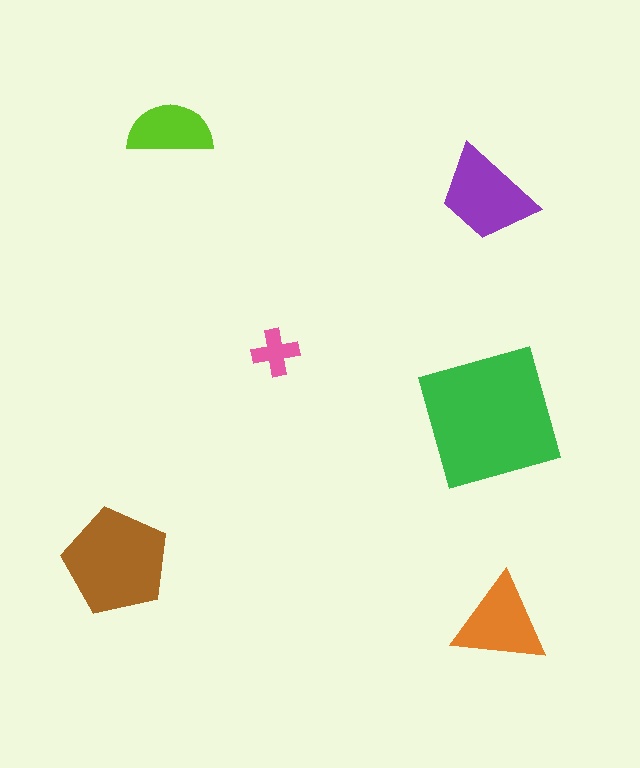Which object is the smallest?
The pink cross.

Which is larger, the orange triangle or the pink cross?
The orange triangle.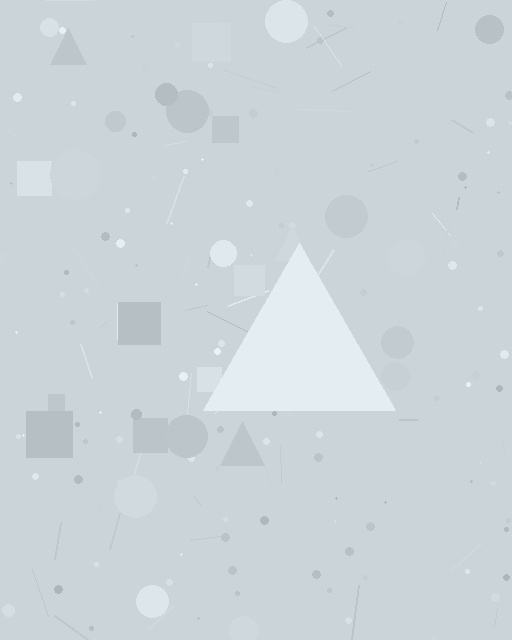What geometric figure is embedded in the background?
A triangle is embedded in the background.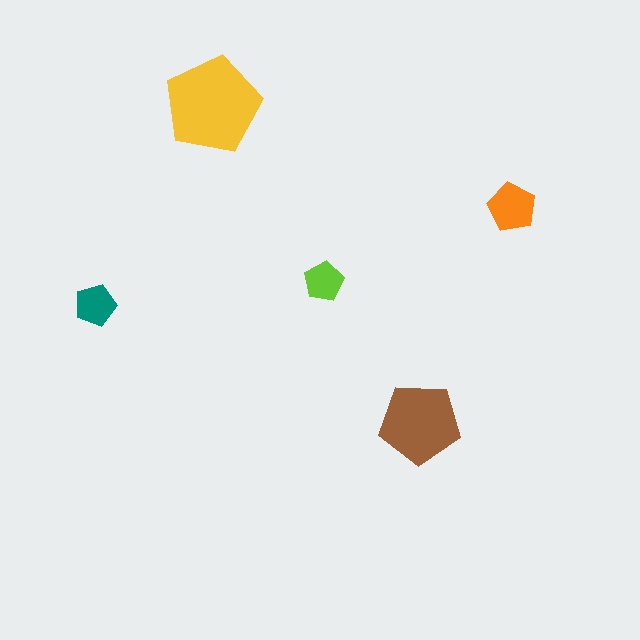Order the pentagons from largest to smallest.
the yellow one, the brown one, the orange one, the teal one, the lime one.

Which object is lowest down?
The brown pentagon is bottommost.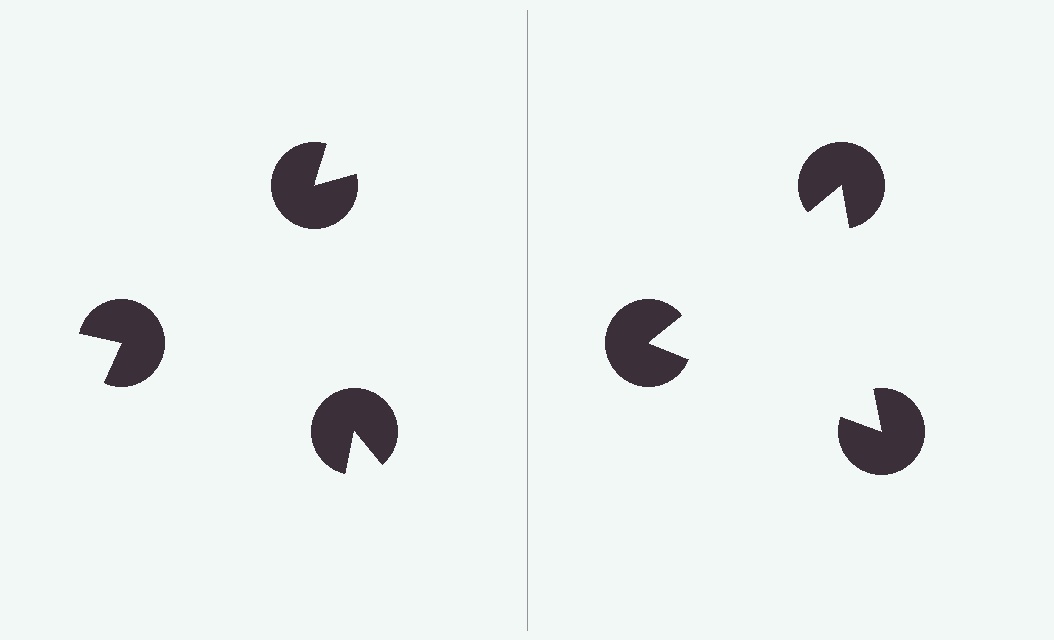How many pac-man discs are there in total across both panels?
6 — 3 on each side.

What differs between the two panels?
The pac-man discs are positioned identically on both sides; only the wedge orientations differ. On the right they align to a triangle; on the left they are misaligned.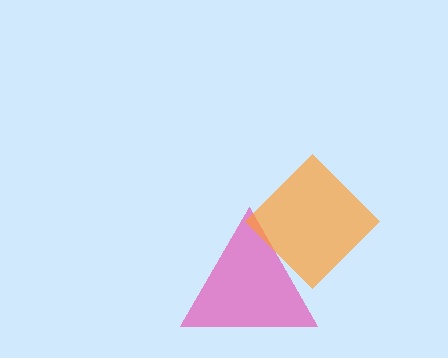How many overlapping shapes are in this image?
There are 2 overlapping shapes in the image.